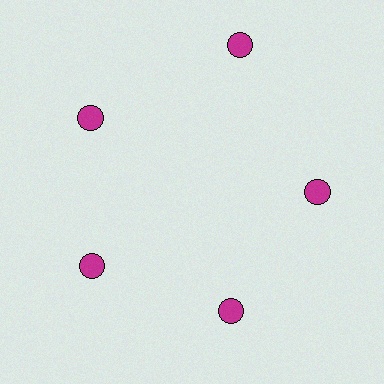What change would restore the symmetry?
The symmetry would be restored by moving it inward, back onto the ring so that all 5 circles sit at equal angles and equal distance from the center.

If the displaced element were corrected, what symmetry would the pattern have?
It would have 5-fold rotational symmetry — the pattern would map onto itself every 72 degrees.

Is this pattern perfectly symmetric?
No. The 5 magenta circles are arranged in a ring, but one element near the 1 o'clock position is pushed outward from the center, breaking the 5-fold rotational symmetry.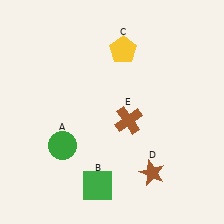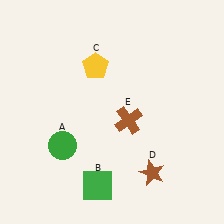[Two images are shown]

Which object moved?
The yellow pentagon (C) moved left.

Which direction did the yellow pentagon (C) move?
The yellow pentagon (C) moved left.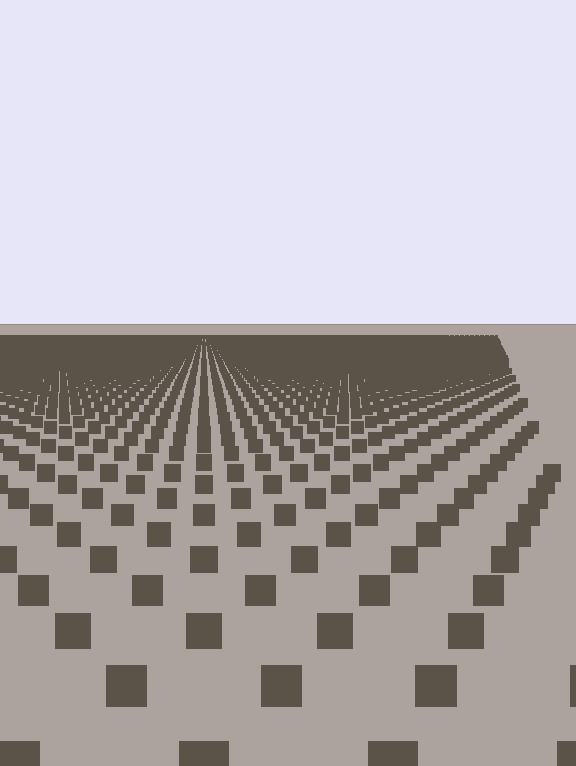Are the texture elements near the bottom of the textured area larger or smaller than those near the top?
Larger. Near the bottom, elements are closer to the viewer and appear at a bigger on-screen size.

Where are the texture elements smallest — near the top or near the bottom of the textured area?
Near the top.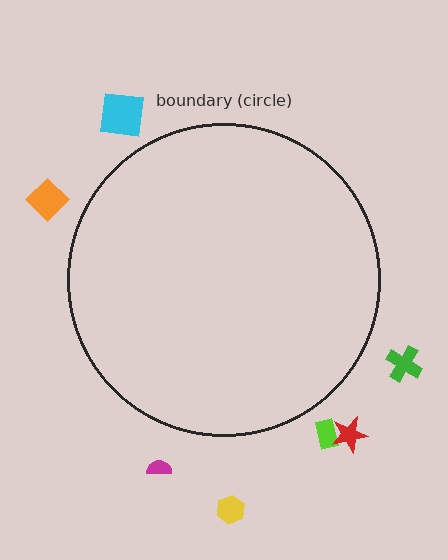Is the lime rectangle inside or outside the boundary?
Outside.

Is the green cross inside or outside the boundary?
Outside.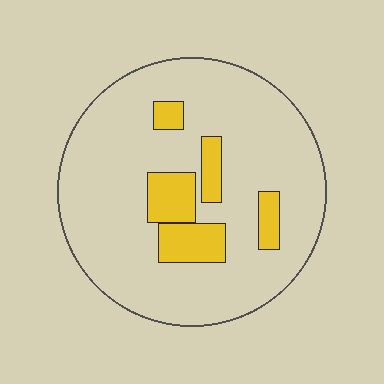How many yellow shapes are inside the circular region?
5.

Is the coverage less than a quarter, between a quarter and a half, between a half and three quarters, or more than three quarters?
Less than a quarter.